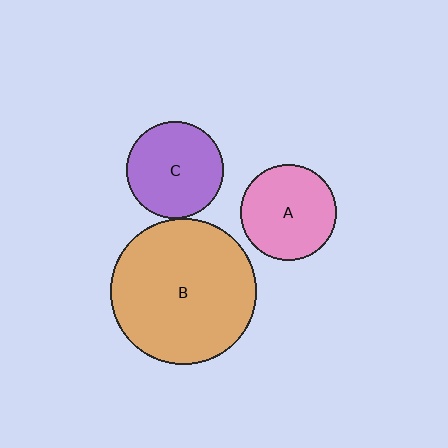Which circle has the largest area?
Circle B (orange).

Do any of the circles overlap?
No, none of the circles overlap.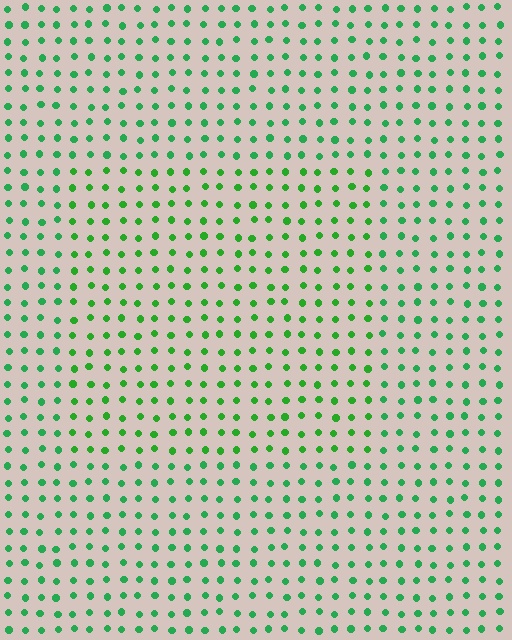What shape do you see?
I see a rectangle.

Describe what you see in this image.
The image is filled with small green elements in a uniform arrangement. A rectangle-shaped region is visible where the elements are tinted to a slightly different hue, forming a subtle color boundary.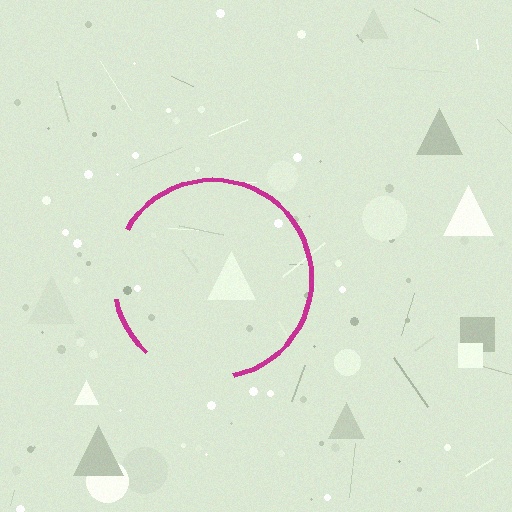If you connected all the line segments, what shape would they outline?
They would outline a circle.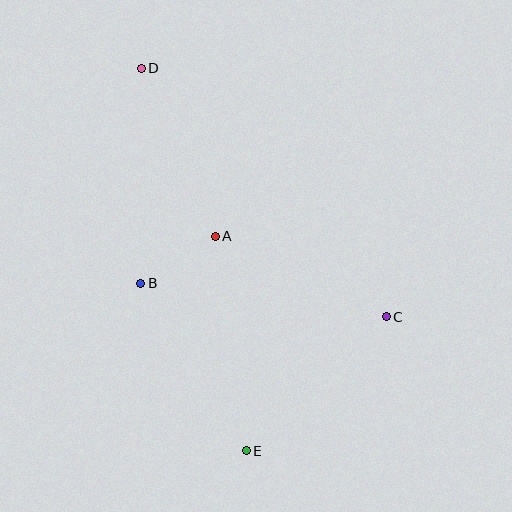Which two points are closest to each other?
Points A and B are closest to each other.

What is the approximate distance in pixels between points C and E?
The distance between C and E is approximately 194 pixels.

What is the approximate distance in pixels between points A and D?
The distance between A and D is approximately 184 pixels.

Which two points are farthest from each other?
Points D and E are farthest from each other.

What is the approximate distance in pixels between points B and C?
The distance between B and C is approximately 248 pixels.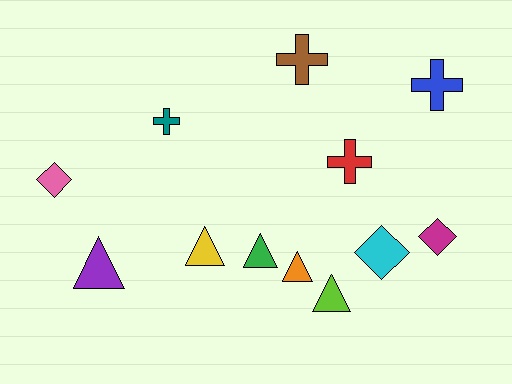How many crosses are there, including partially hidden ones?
There are 4 crosses.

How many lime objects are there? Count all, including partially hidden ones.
There is 1 lime object.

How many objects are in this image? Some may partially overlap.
There are 12 objects.